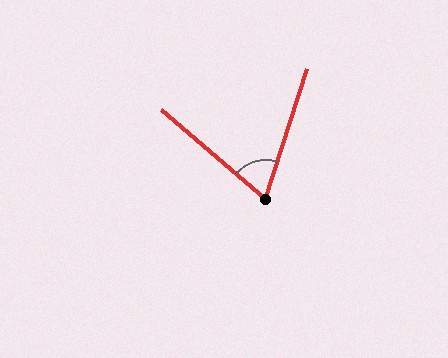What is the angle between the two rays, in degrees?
Approximately 67 degrees.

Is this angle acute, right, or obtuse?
It is acute.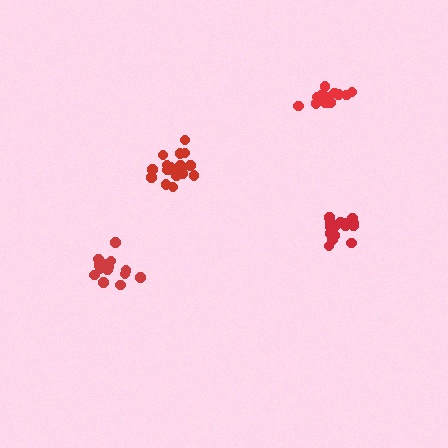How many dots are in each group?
Group 1: 14 dots, Group 2: 18 dots, Group 3: 15 dots, Group 4: 18 dots (65 total).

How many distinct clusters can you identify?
There are 4 distinct clusters.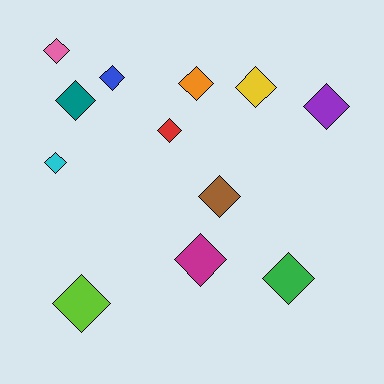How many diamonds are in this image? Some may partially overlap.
There are 12 diamonds.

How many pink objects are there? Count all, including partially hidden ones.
There is 1 pink object.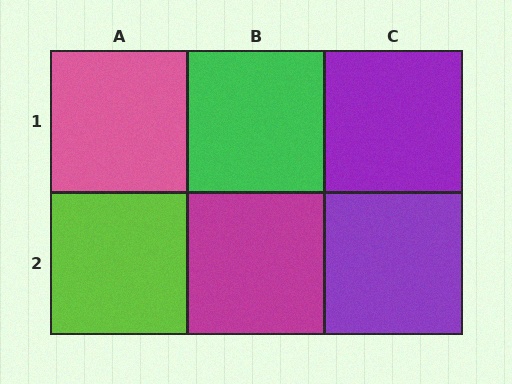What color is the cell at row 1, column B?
Green.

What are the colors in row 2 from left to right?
Lime, magenta, purple.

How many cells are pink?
1 cell is pink.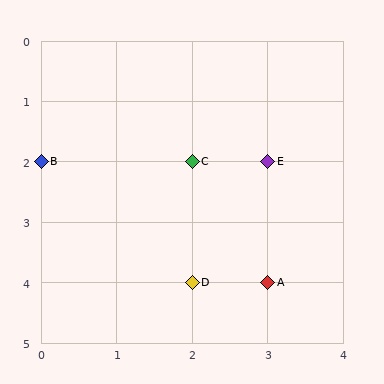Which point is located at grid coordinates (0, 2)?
Point B is at (0, 2).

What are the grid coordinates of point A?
Point A is at grid coordinates (3, 4).